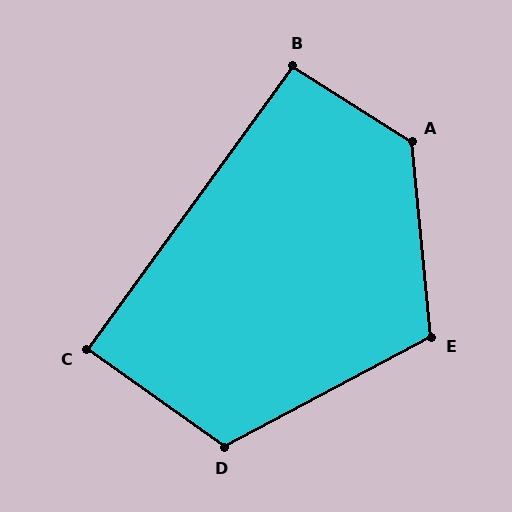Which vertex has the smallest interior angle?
C, at approximately 89 degrees.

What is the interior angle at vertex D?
Approximately 117 degrees (obtuse).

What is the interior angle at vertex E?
Approximately 112 degrees (obtuse).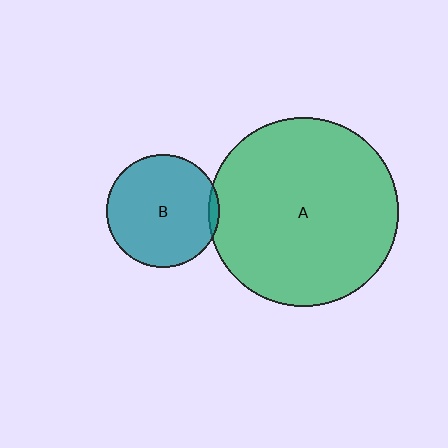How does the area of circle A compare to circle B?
Approximately 2.8 times.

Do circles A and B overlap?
Yes.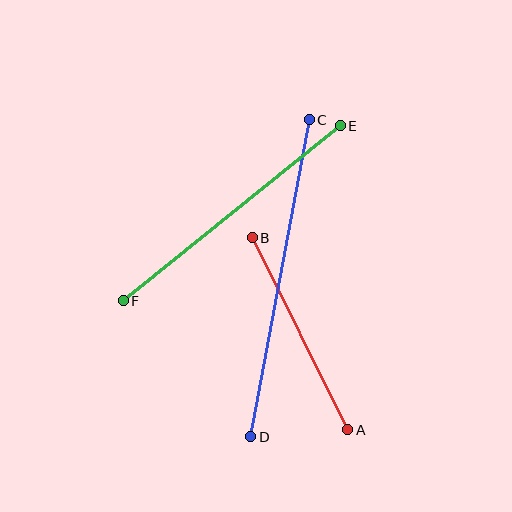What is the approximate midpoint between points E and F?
The midpoint is at approximately (232, 213) pixels.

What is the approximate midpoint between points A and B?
The midpoint is at approximately (300, 334) pixels.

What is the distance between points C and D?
The distance is approximately 322 pixels.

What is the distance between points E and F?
The distance is approximately 279 pixels.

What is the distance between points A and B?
The distance is approximately 214 pixels.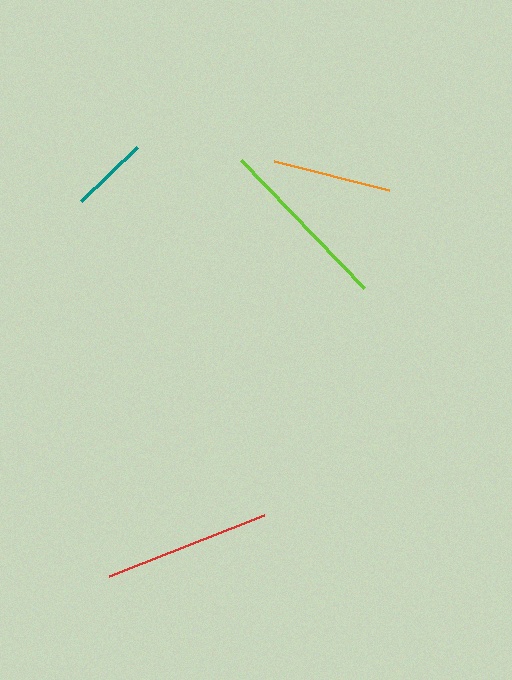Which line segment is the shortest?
The teal line is the shortest at approximately 78 pixels.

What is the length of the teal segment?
The teal segment is approximately 78 pixels long.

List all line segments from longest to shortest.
From longest to shortest: lime, red, orange, teal.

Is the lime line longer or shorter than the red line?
The lime line is longer than the red line.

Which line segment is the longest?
The lime line is the longest at approximately 178 pixels.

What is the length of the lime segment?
The lime segment is approximately 178 pixels long.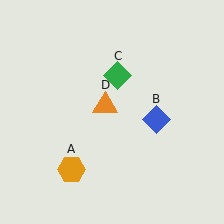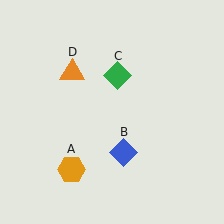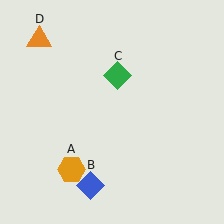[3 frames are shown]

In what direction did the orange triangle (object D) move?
The orange triangle (object D) moved up and to the left.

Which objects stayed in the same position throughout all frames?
Orange hexagon (object A) and green diamond (object C) remained stationary.